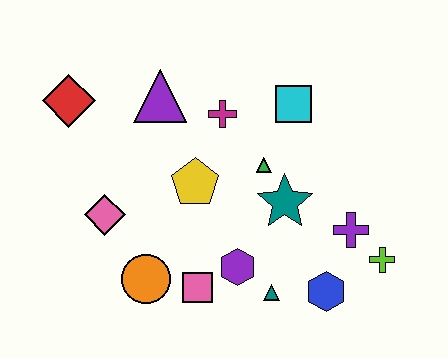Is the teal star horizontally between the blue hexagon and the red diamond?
Yes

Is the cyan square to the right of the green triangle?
Yes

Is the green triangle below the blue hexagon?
No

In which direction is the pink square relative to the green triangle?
The pink square is below the green triangle.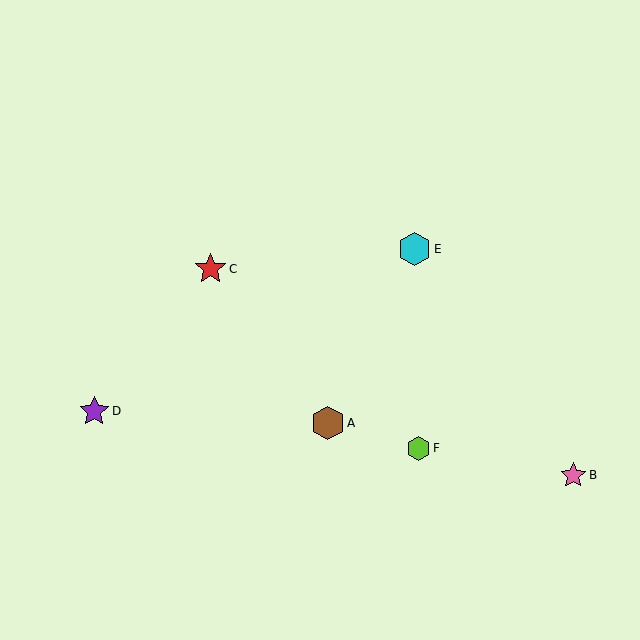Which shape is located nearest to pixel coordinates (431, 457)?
The lime hexagon (labeled F) at (419, 448) is nearest to that location.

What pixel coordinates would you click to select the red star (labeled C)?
Click at (210, 269) to select the red star C.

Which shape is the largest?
The brown hexagon (labeled A) is the largest.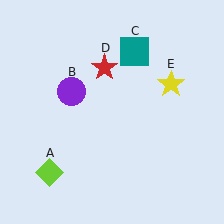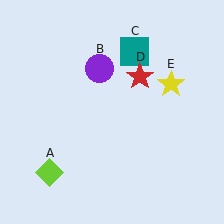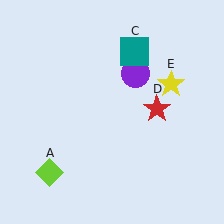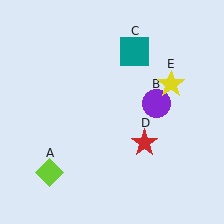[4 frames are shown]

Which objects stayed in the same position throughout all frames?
Lime diamond (object A) and teal square (object C) and yellow star (object E) remained stationary.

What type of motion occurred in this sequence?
The purple circle (object B), red star (object D) rotated clockwise around the center of the scene.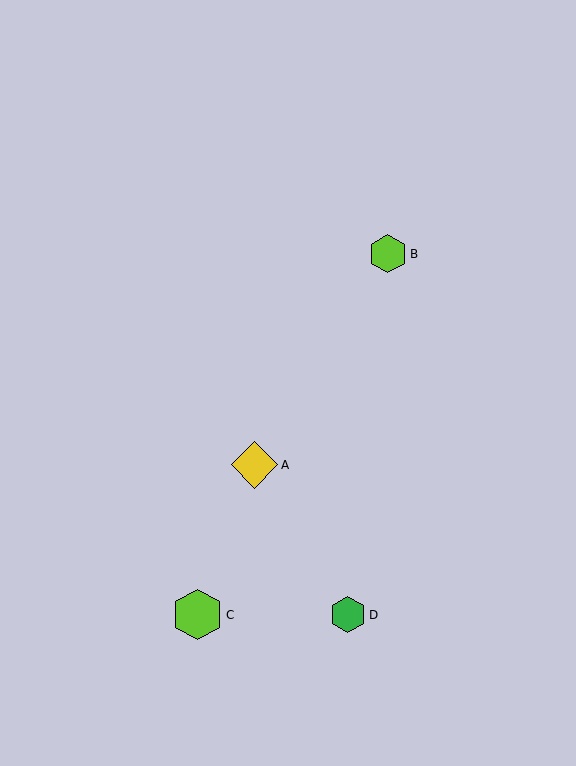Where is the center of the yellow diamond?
The center of the yellow diamond is at (255, 465).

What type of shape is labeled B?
Shape B is a lime hexagon.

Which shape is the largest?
The lime hexagon (labeled C) is the largest.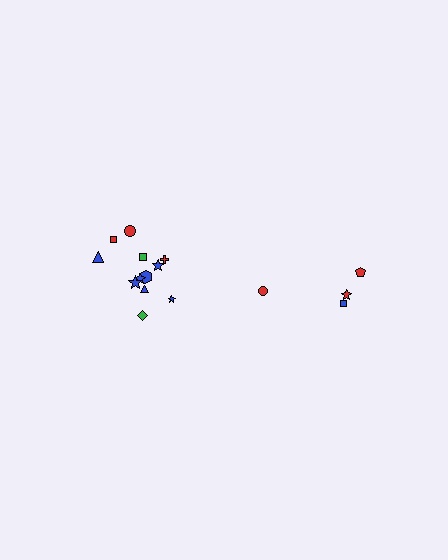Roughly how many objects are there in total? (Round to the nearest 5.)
Roughly 15 objects in total.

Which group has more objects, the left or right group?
The left group.